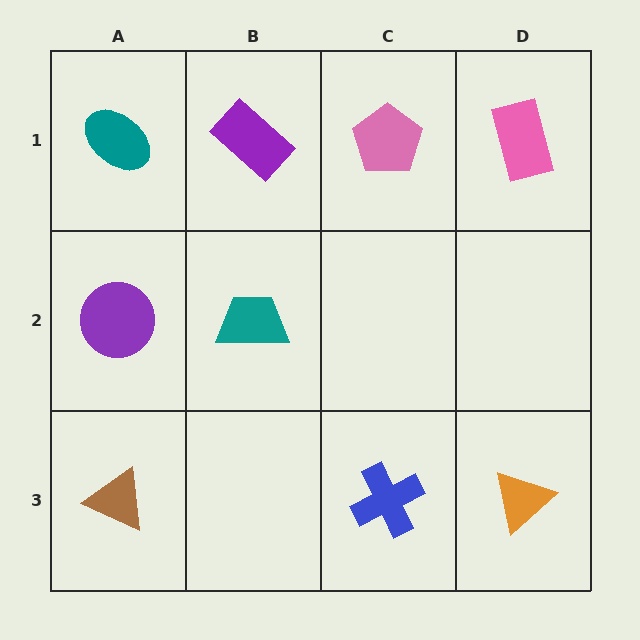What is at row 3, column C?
A blue cross.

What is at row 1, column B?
A purple rectangle.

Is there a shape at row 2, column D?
No, that cell is empty.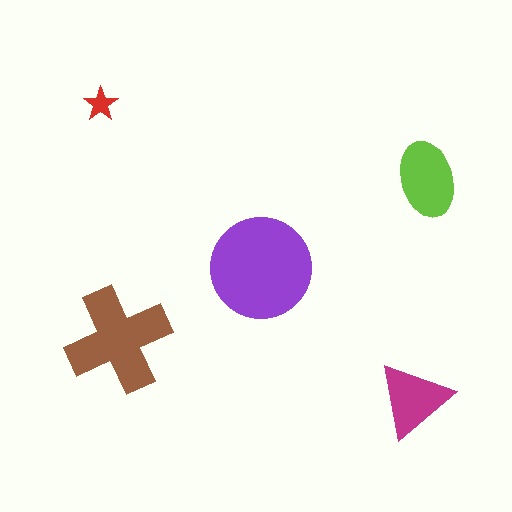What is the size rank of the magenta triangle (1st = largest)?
4th.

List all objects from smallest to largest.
The red star, the magenta triangle, the lime ellipse, the brown cross, the purple circle.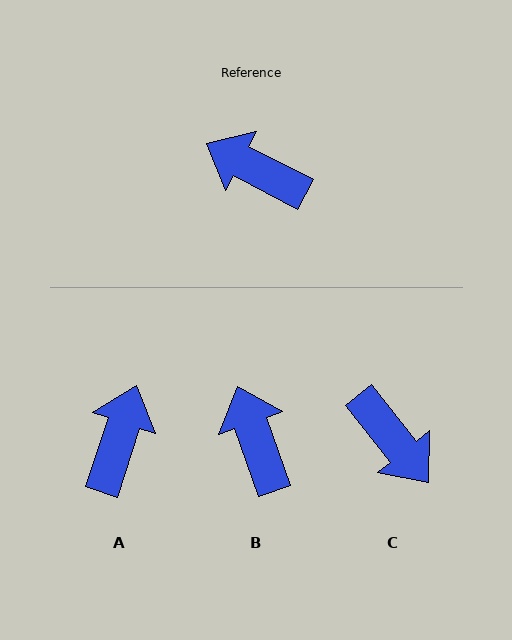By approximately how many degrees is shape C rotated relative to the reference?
Approximately 156 degrees counter-clockwise.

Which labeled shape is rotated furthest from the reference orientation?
C, about 156 degrees away.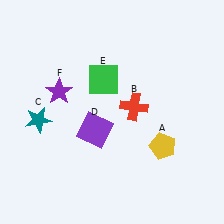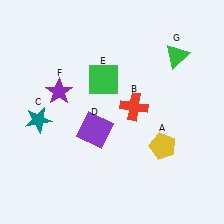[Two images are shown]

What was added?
A green triangle (G) was added in Image 2.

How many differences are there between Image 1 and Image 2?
There is 1 difference between the two images.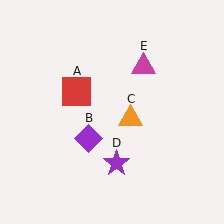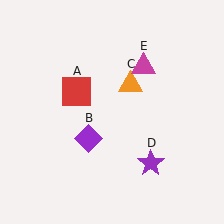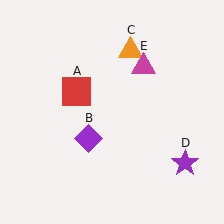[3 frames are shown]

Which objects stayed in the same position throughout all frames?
Red square (object A) and purple diamond (object B) and magenta triangle (object E) remained stationary.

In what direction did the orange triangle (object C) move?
The orange triangle (object C) moved up.